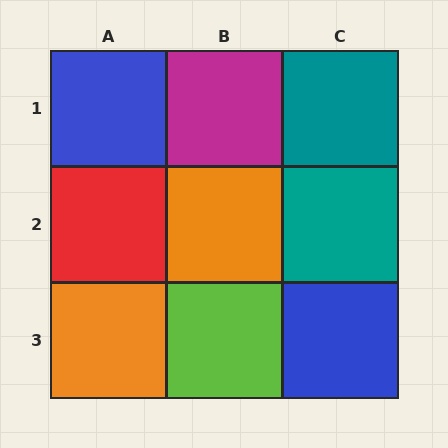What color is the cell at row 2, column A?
Red.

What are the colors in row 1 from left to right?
Blue, magenta, teal.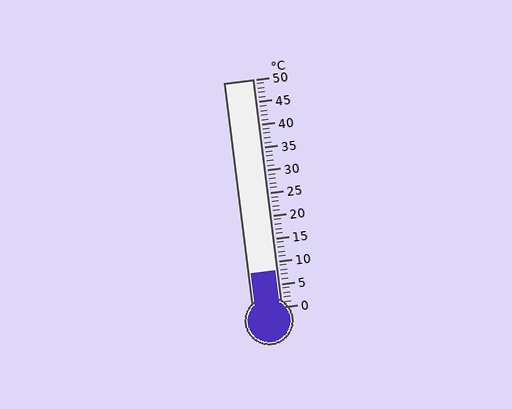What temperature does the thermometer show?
The thermometer shows approximately 8°C.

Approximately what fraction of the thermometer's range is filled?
The thermometer is filled to approximately 15% of its range.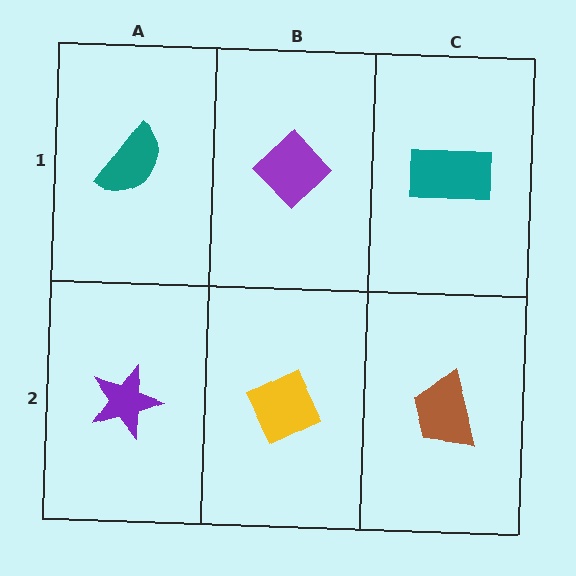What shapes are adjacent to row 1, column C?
A brown trapezoid (row 2, column C), a purple diamond (row 1, column B).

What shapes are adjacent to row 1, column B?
A yellow diamond (row 2, column B), a teal semicircle (row 1, column A), a teal rectangle (row 1, column C).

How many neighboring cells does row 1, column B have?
3.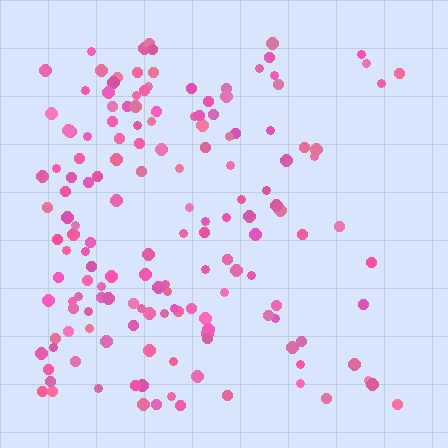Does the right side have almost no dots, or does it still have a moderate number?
Still a moderate number, just noticeably fewer than the left.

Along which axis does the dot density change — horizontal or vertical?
Horizontal.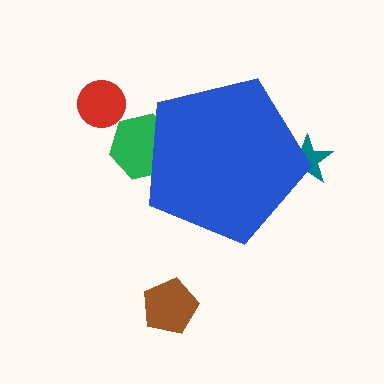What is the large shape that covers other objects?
A blue pentagon.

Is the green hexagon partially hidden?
Yes, the green hexagon is partially hidden behind the blue pentagon.